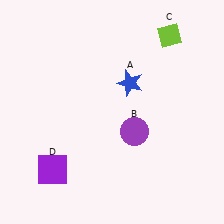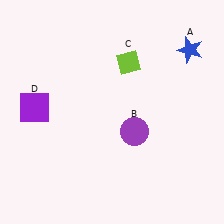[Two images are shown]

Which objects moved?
The objects that moved are: the blue star (A), the lime diamond (C), the purple square (D).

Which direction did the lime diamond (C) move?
The lime diamond (C) moved left.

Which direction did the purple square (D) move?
The purple square (D) moved up.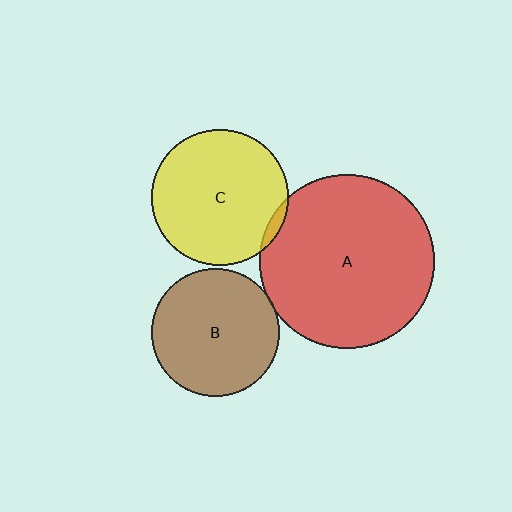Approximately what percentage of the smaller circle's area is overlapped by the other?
Approximately 5%.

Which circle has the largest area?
Circle A (red).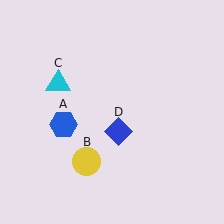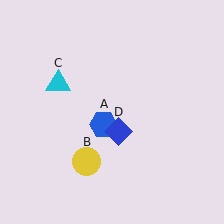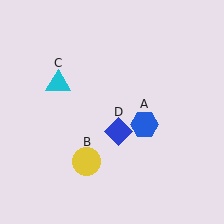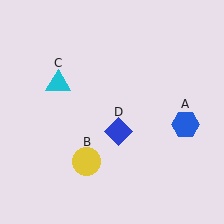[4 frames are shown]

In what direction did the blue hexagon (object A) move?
The blue hexagon (object A) moved right.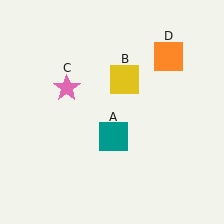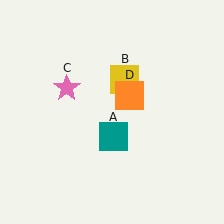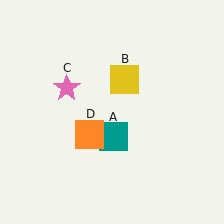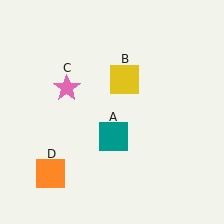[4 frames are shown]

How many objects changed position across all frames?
1 object changed position: orange square (object D).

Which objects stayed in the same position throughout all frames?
Teal square (object A) and yellow square (object B) and pink star (object C) remained stationary.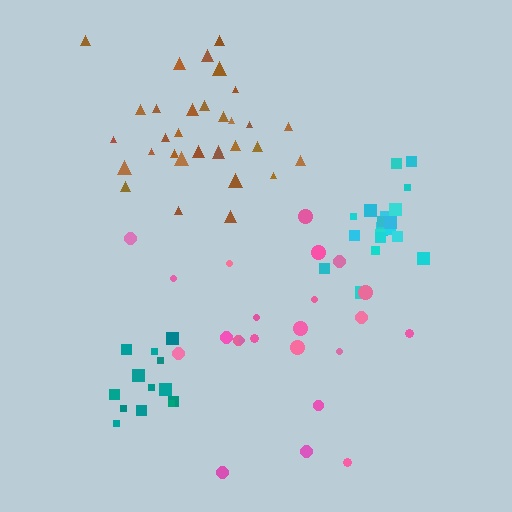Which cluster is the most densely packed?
Cyan.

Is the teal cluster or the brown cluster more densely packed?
Teal.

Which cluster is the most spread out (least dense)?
Pink.